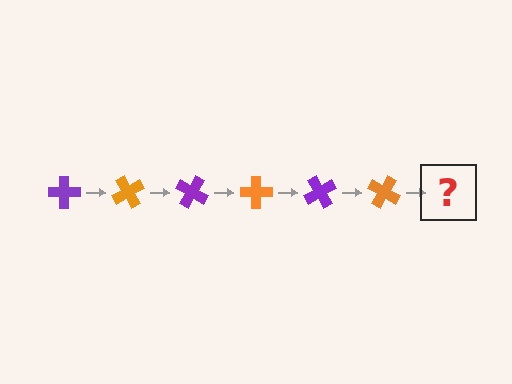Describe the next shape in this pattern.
It should be a purple cross, rotated 360 degrees from the start.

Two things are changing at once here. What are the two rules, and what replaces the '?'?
The two rules are that it rotates 60 degrees each step and the color cycles through purple and orange. The '?' should be a purple cross, rotated 360 degrees from the start.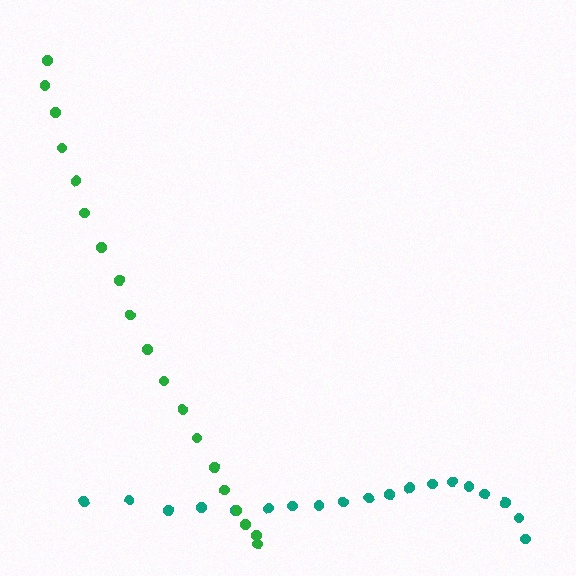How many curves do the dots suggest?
There are 2 distinct paths.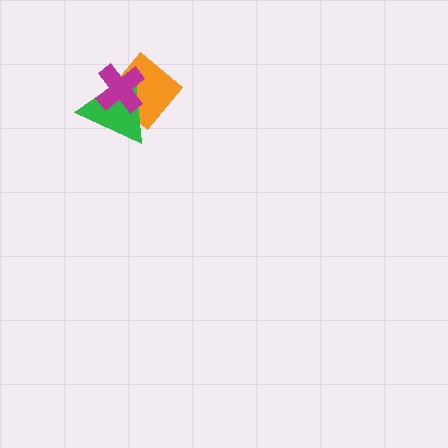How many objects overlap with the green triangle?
2 objects overlap with the green triangle.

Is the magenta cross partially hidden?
No, no other shape covers it.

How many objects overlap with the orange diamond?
2 objects overlap with the orange diamond.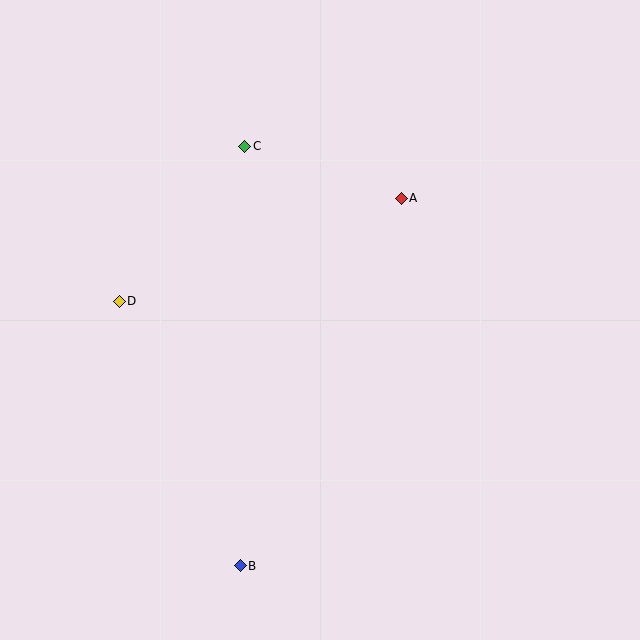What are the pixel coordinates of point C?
Point C is at (245, 146).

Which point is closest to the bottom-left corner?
Point B is closest to the bottom-left corner.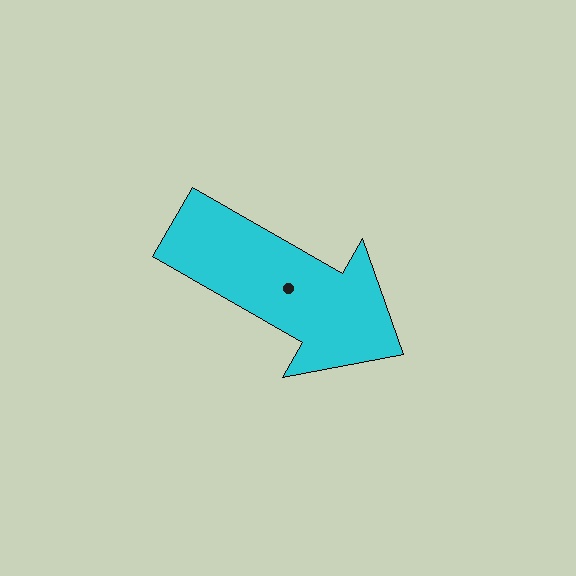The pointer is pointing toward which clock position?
Roughly 4 o'clock.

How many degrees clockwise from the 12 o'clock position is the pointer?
Approximately 120 degrees.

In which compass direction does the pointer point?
Southeast.